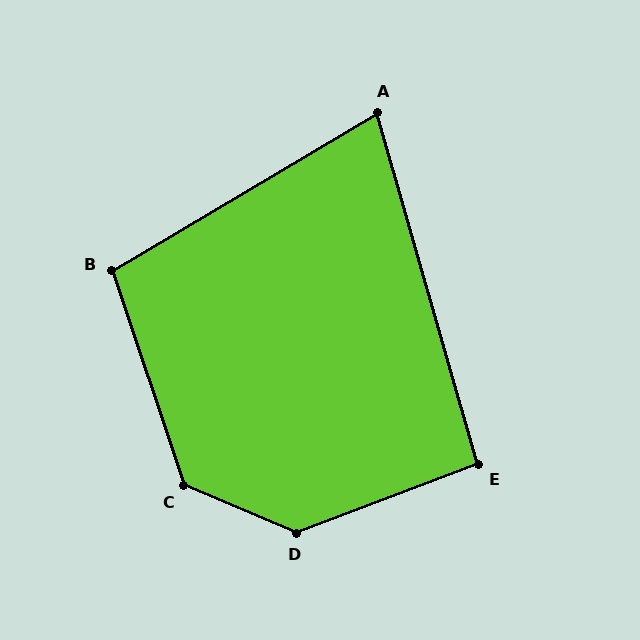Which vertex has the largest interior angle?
D, at approximately 136 degrees.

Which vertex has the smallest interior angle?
A, at approximately 75 degrees.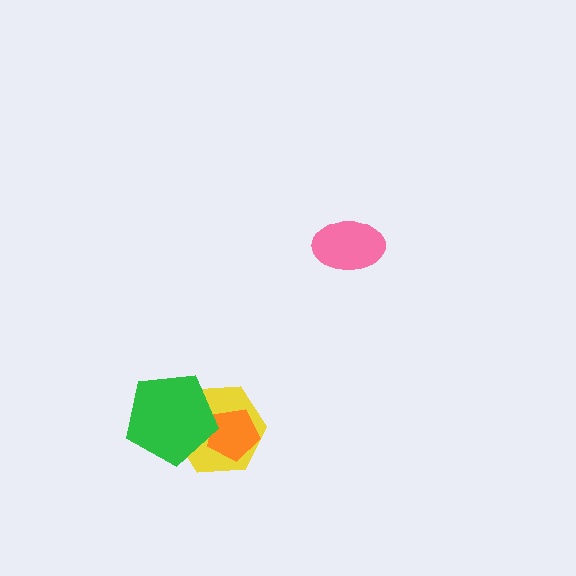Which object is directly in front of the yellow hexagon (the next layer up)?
The orange pentagon is directly in front of the yellow hexagon.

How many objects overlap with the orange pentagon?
2 objects overlap with the orange pentagon.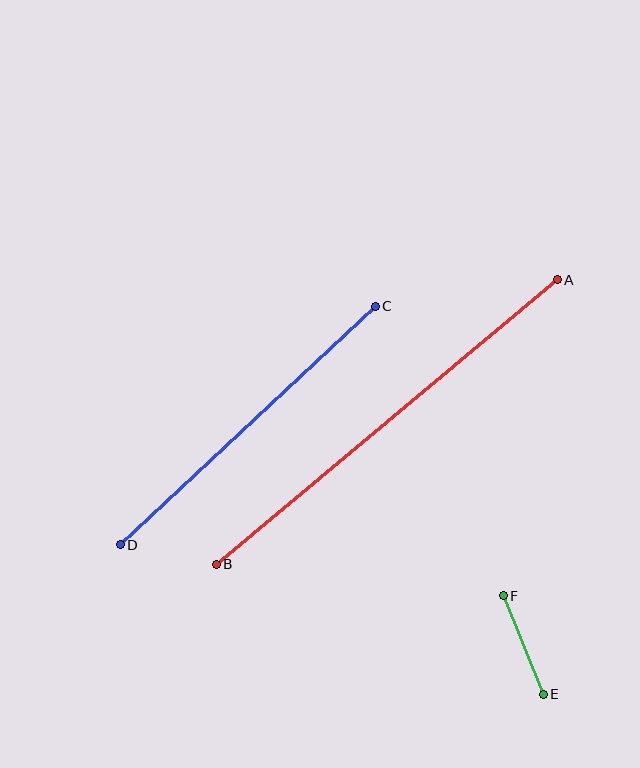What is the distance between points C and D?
The distance is approximately 349 pixels.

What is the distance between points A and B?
The distance is approximately 444 pixels.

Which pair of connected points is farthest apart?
Points A and B are farthest apart.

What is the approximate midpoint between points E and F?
The midpoint is at approximately (523, 645) pixels.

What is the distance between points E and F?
The distance is approximately 106 pixels.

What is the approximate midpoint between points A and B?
The midpoint is at approximately (387, 422) pixels.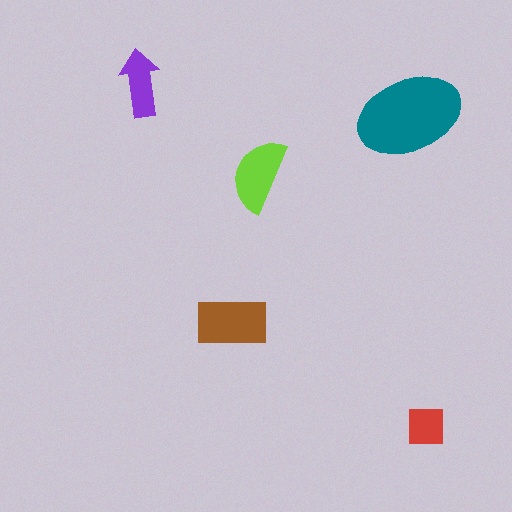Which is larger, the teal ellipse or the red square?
The teal ellipse.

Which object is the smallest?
The red square.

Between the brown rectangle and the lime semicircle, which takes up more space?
The brown rectangle.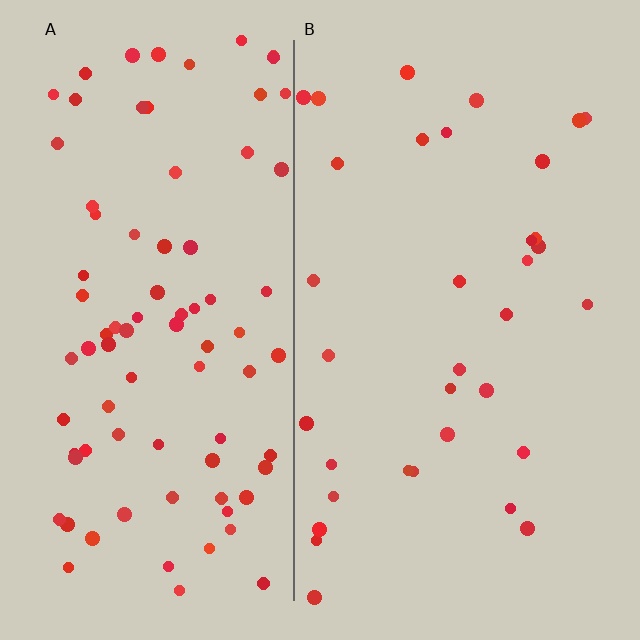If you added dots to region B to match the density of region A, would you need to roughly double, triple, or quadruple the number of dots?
Approximately double.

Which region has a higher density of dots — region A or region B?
A (the left).